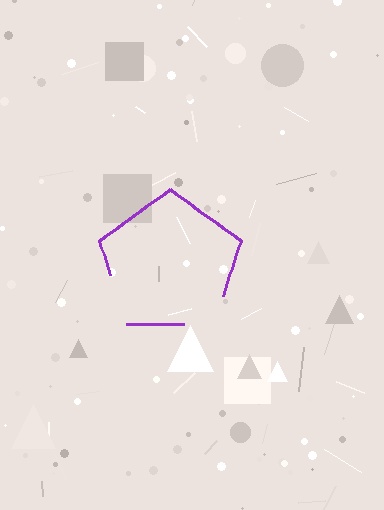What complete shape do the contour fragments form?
The contour fragments form a pentagon.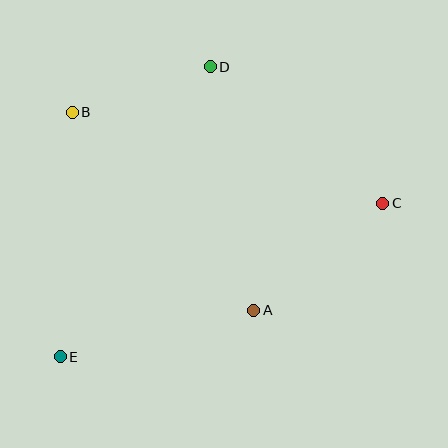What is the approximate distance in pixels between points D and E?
The distance between D and E is approximately 326 pixels.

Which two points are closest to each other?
Points B and D are closest to each other.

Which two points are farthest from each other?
Points C and E are farthest from each other.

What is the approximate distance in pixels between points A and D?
The distance between A and D is approximately 248 pixels.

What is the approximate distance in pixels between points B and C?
The distance between B and C is approximately 323 pixels.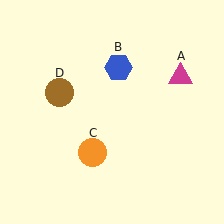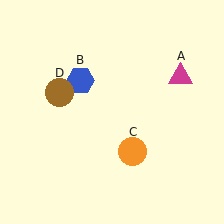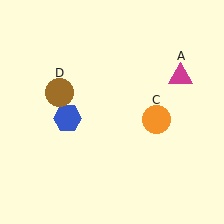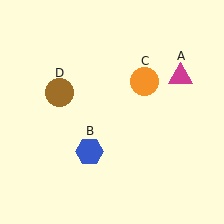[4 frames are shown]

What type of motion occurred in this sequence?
The blue hexagon (object B), orange circle (object C) rotated counterclockwise around the center of the scene.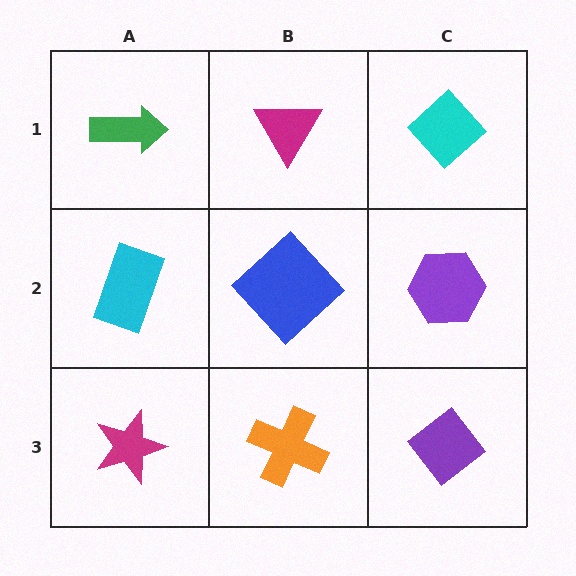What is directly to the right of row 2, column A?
A blue diamond.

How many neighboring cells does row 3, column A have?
2.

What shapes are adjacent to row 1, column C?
A purple hexagon (row 2, column C), a magenta triangle (row 1, column B).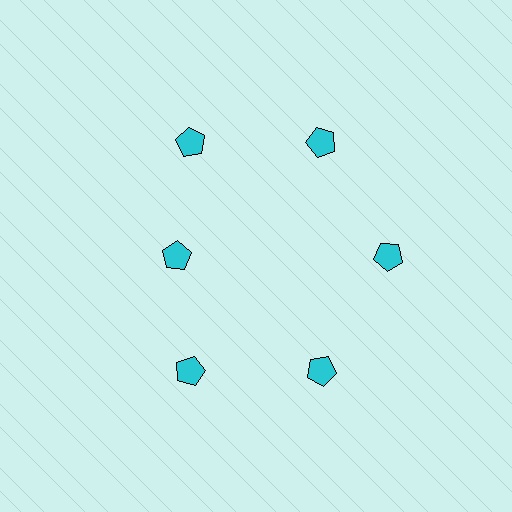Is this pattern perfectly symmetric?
No. The 6 cyan pentagons are arranged in a ring, but one element near the 9 o'clock position is pulled inward toward the center, breaking the 6-fold rotational symmetry.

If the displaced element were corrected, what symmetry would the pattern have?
It would have 6-fold rotational symmetry — the pattern would map onto itself every 60 degrees.